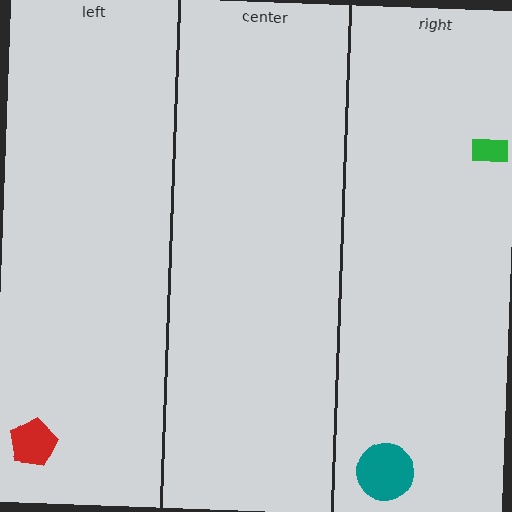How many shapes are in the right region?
2.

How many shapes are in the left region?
1.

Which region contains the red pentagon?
The left region.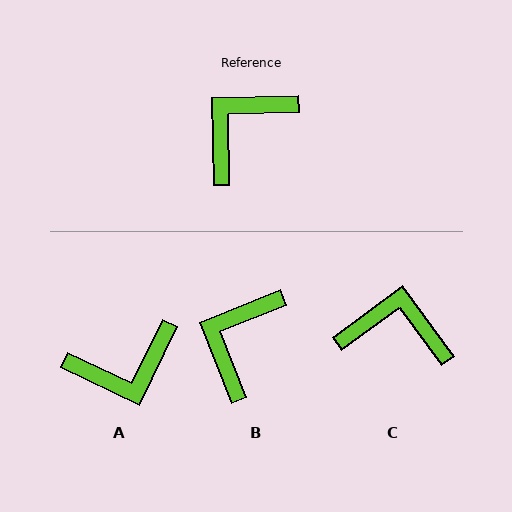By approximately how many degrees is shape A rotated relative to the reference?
Approximately 153 degrees counter-clockwise.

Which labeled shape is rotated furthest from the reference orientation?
A, about 153 degrees away.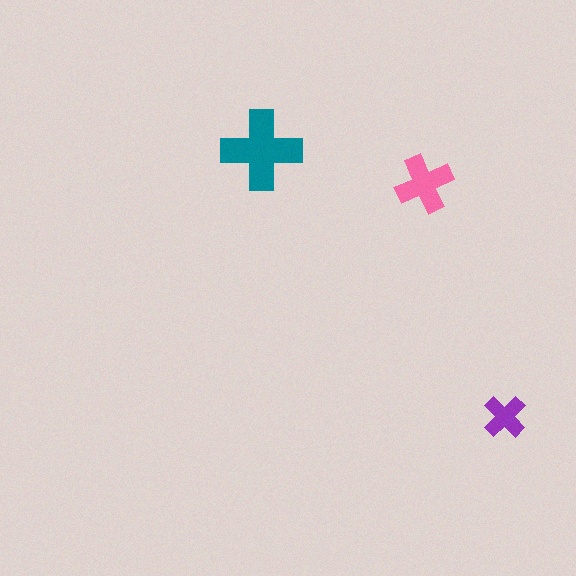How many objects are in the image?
There are 3 objects in the image.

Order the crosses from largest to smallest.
the teal one, the pink one, the purple one.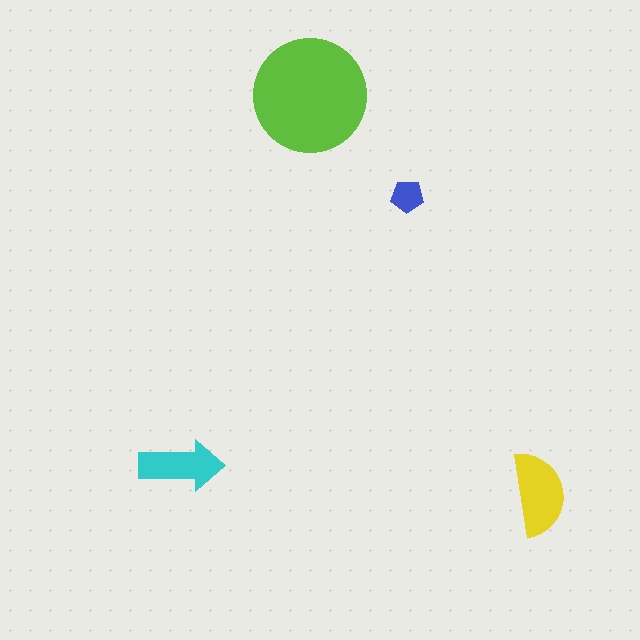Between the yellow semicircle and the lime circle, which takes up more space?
The lime circle.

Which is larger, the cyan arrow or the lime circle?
The lime circle.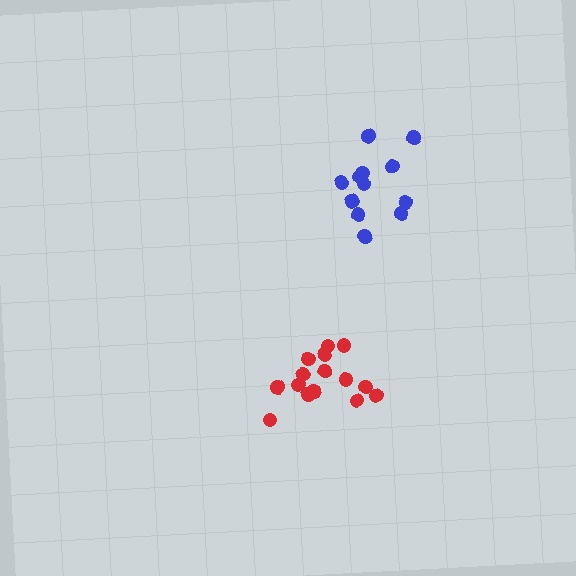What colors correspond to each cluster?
The clusters are colored: red, blue.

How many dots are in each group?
Group 1: 15 dots, Group 2: 12 dots (27 total).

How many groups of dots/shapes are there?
There are 2 groups.